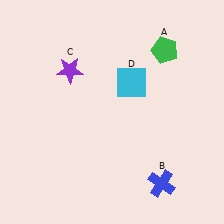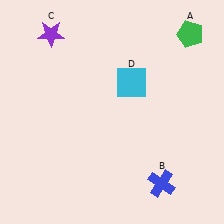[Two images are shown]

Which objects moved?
The objects that moved are: the green pentagon (A), the purple star (C).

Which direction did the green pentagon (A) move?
The green pentagon (A) moved right.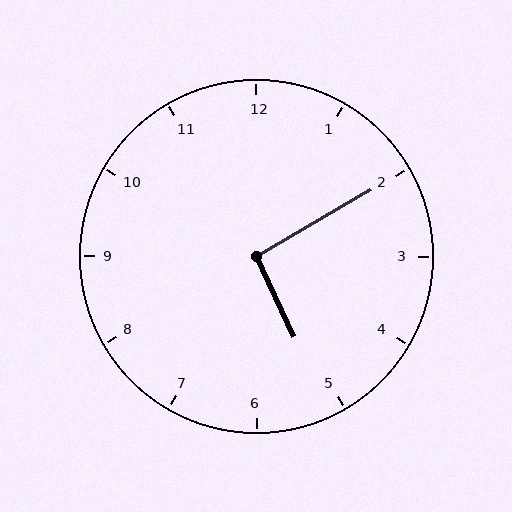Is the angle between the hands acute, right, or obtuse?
It is right.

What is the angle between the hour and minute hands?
Approximately 95 degrees.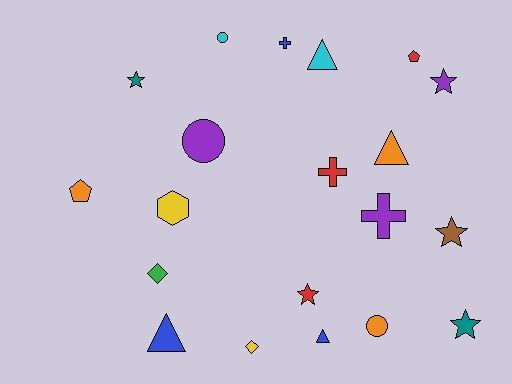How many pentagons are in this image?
There are 2 pentagons.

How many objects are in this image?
There are 20 objects.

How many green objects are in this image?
There is 1 green object.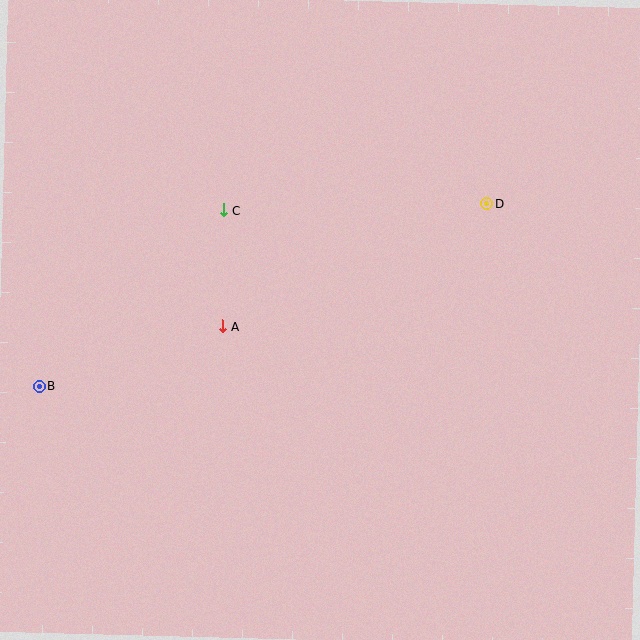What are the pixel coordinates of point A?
Point A is at (222, 326).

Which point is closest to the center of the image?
Point A at (222, 326) is closest to the center.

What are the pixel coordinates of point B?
Point B is at (39, 386).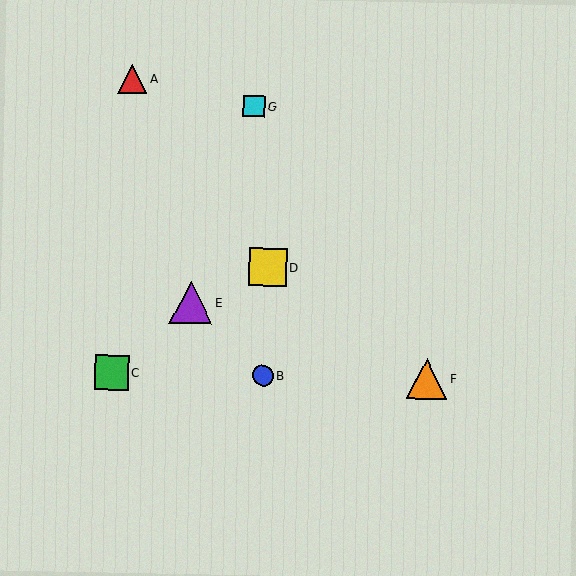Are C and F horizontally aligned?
Yes, both are at y≈373.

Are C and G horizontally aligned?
No, C is at y≈373 and G is at y≈106.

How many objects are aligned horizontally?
3 objects (B, C, F) are aligned horizontally.